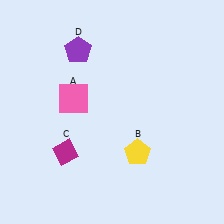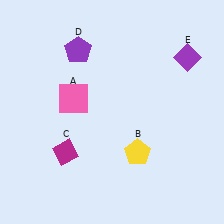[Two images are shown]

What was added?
A purple diamond (E) was added in Image 2.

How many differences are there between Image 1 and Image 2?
There is 1 difference between the two images.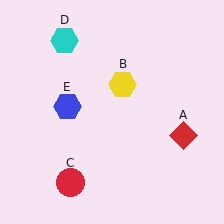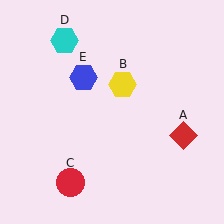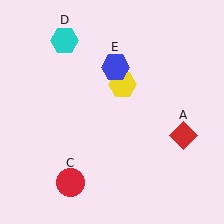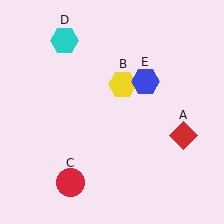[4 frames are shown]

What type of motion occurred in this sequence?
The blue hexagon (object E) rotated clockwise around the center of the scene.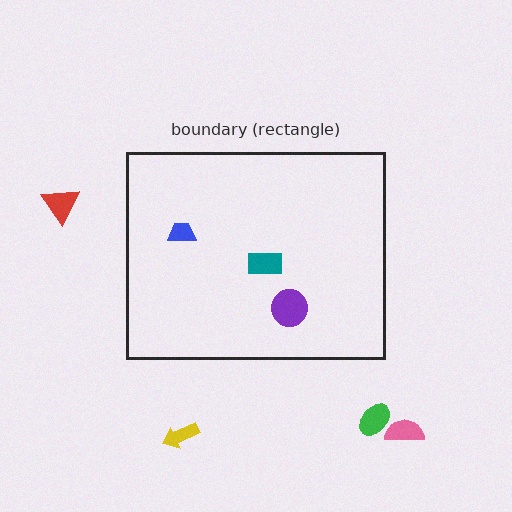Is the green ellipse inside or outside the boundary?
Outside.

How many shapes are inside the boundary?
3 inside, 4 outside.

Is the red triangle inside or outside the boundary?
Outside.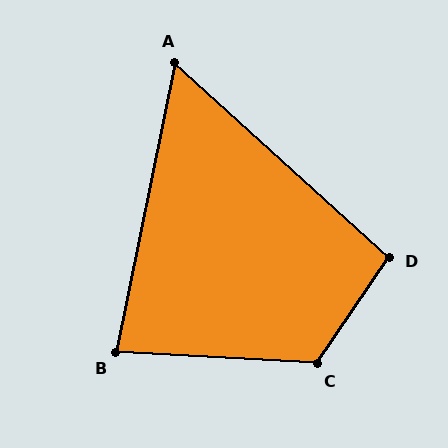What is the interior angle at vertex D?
Approximately 98 degrees (obtuse).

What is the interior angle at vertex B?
Approximately 82 degrees (acute).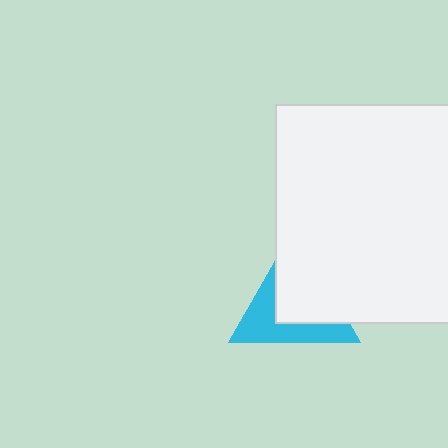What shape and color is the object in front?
The object in front is a white square.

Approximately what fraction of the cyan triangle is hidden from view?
Roughly 54% of the cyan triangle is hidden behind the white square.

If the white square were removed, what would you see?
You would see the complete cyan triangle.